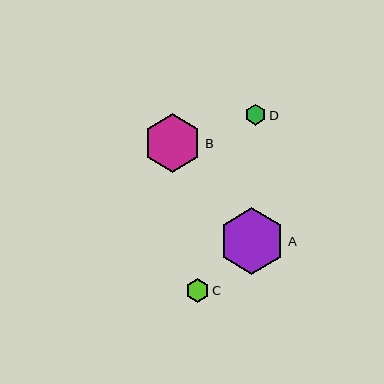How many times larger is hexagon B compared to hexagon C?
Hexagon B is approximately 2.5 times the size of hexagon C.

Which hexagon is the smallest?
Hexagon D is the smallest with a size of approximately 21 pixels.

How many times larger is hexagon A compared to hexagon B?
Hexagon A is approximately 1.1 times the size of hexagon B.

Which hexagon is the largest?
Hexagon A is the largest with a size of approximately 67 pixels.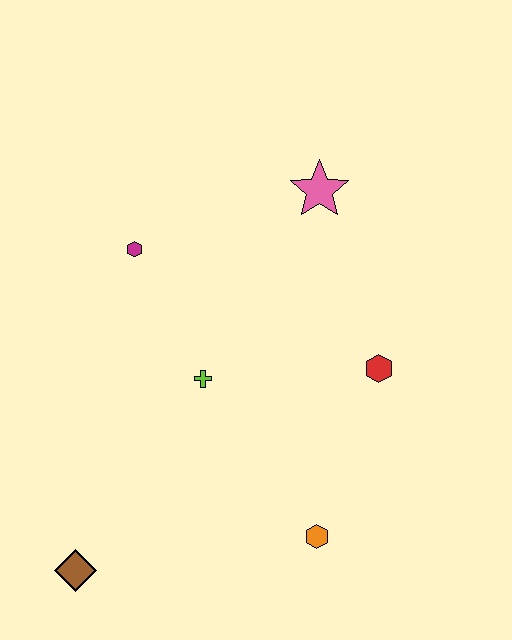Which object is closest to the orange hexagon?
The red hexagon is closest to the orange hexagon.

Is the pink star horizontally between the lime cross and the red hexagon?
Yes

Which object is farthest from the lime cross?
The brown diamond is farthest from the lime cross.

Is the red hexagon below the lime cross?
No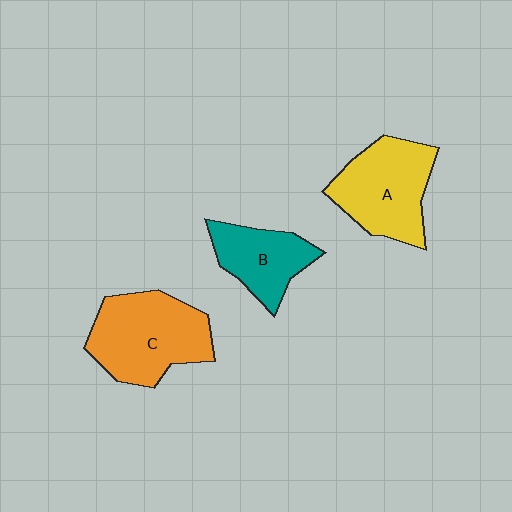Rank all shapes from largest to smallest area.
From largest to smallest: C (orange), A (yellow), B (teal).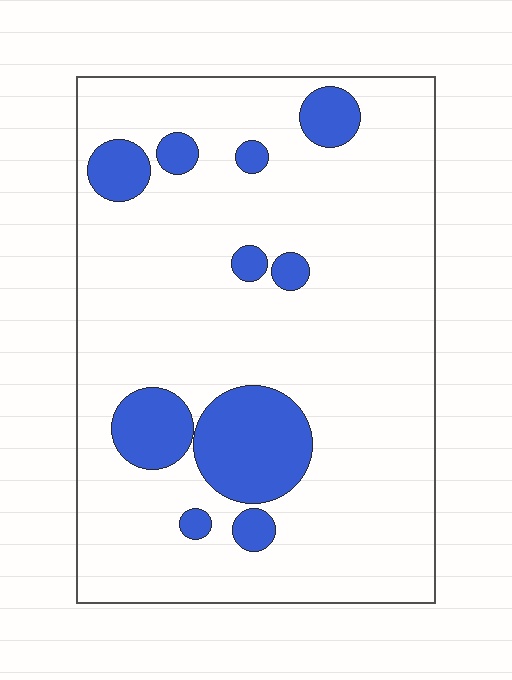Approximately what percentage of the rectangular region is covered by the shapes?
Approximately 15%.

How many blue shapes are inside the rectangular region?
10.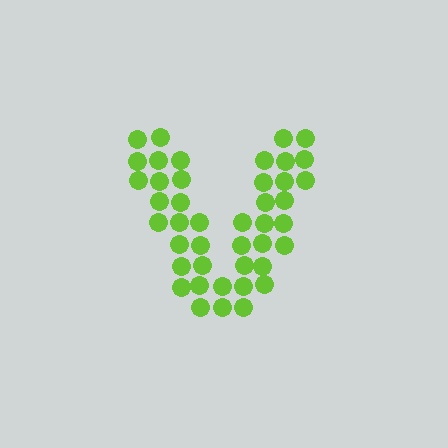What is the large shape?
The large shape is the letter V.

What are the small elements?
The small elements are circles.